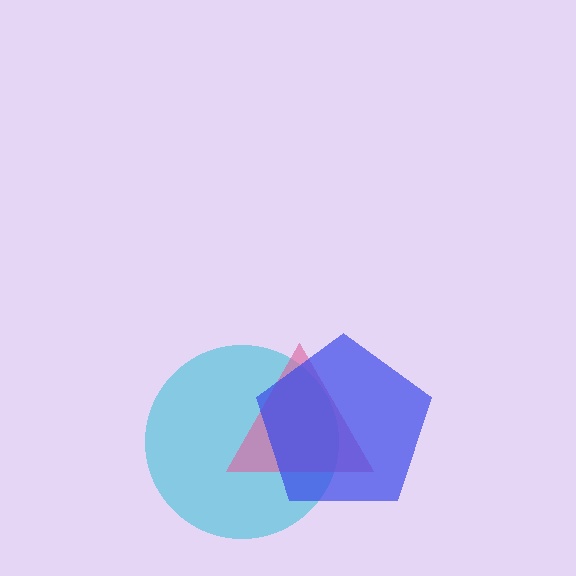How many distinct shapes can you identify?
There are 3 distinct shapes: a cyan circle, a pink triangle, a blue pentagon.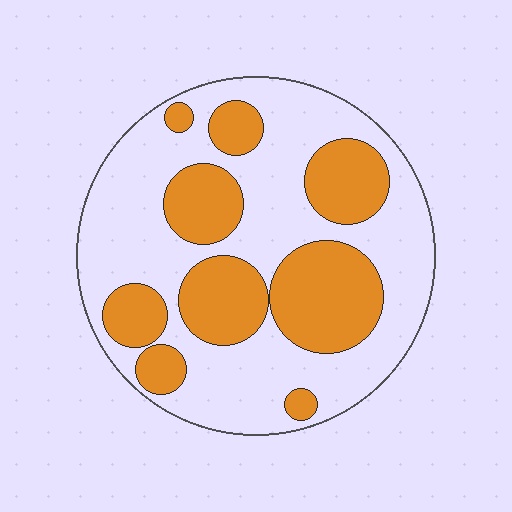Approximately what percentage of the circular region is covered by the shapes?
Approximately 35%.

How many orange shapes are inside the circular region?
9.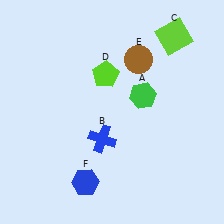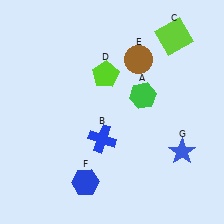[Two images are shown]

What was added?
A blue star (G) was added in Image 2.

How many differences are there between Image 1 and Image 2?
There is 1 difference between the two images.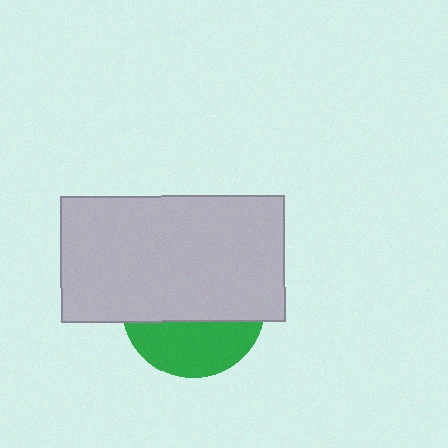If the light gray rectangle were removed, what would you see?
You would see the complete green circle.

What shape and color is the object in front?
The object in front is a light gray rectangle.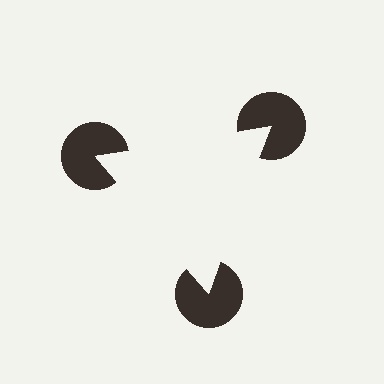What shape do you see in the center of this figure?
An illusory triangle — its edges are inferred from the aligned wedge cuts in the pac-man discs, not physically drawn.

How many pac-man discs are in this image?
There are 3 — one at each vertex of the illusory triangle.